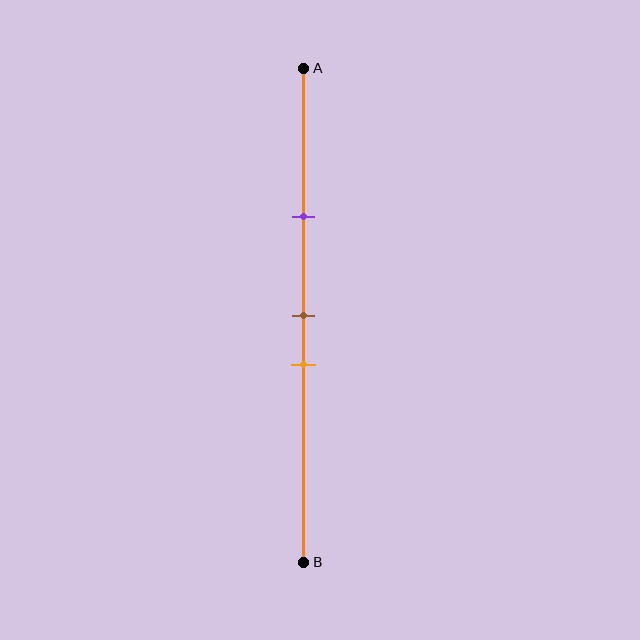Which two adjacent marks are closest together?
The brown and orange marks are the closest adjacent pair.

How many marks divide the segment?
There are 3 marks dividing the segment.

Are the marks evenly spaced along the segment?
No, the marks are not evenly spaced.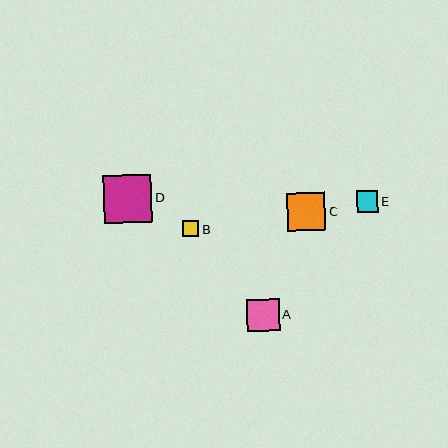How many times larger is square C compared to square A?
Square C is approximately 1.2 times the size of square A.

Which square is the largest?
Square D is the largest with a size of approximately 48 pixels.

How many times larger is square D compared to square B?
Square D is approximately 3.0 times the size of square B.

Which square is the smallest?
Square B is the smallest with a size of approximately 16 pixels.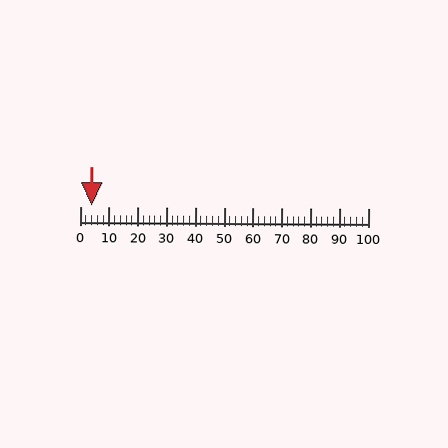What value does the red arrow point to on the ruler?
The red arrow points to approximately 4.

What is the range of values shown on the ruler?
The ruler shows values from 0 to 100.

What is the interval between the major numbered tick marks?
The major tick marks are spaced 10 units apart.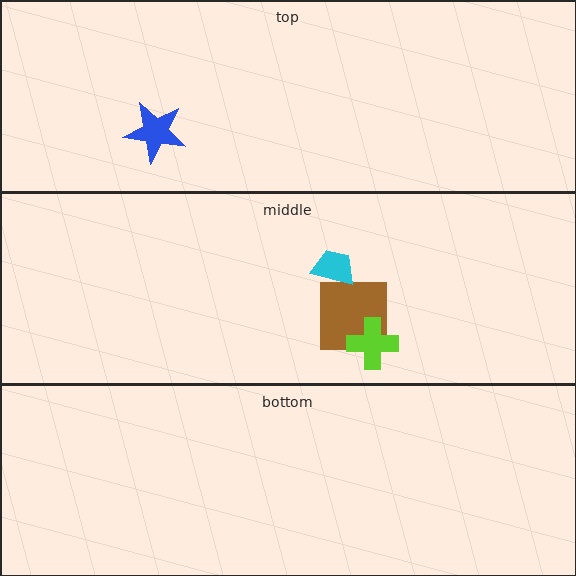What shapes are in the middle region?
The brown square, the cyan trapezoid, the lime cross.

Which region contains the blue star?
The top region.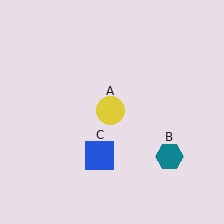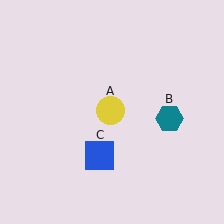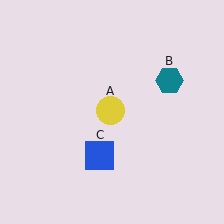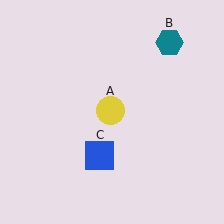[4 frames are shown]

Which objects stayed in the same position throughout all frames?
Yellow circle (object A) and blue square (object C) remained stationary.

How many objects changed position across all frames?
1 object changed position: teal hexagon (object B).